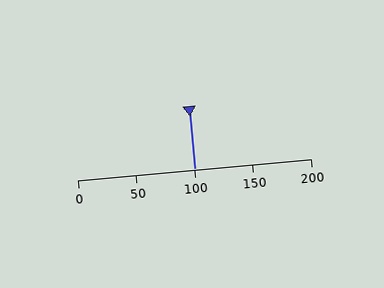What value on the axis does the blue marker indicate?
The marker indicates approximately 100.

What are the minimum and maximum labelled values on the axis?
The axis runs from 0 to 200.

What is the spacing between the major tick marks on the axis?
The major ticks are spaced 50 apart.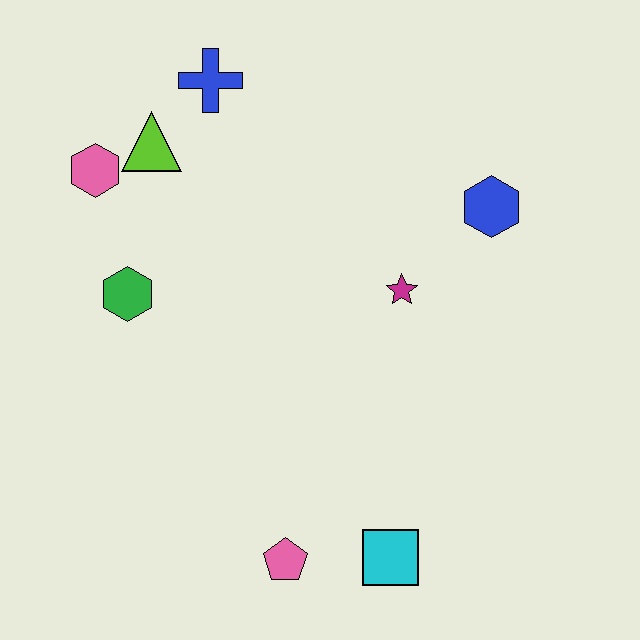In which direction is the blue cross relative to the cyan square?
The blue cross is above the cyan square.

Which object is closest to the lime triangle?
The pink hexagon is closest to the lime triangle.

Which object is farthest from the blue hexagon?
The pink pentagon is farthest from the blue hexagon.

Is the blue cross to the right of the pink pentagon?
No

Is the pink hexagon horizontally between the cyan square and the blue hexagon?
No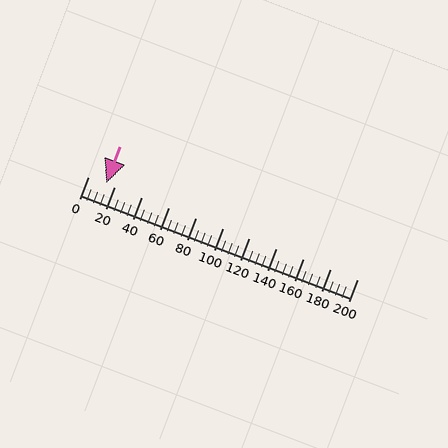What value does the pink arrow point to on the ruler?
The pink arrow points to approximately 13.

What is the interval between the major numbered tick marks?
The major tick marks are spaced 20 units apart.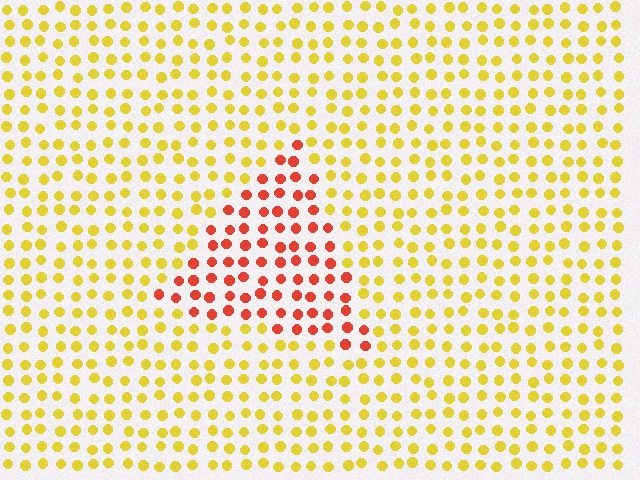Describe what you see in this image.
The image is filled with small yellow elements in a uniform arrangement. A triangle-shaped region is visible where the elements are tinted to a slightly different hue, forming a subtle color boundary.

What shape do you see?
I see a triangle.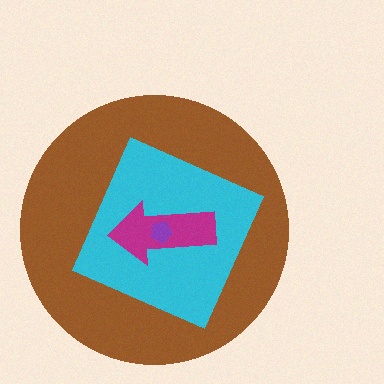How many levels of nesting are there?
4.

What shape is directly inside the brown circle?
The cyan diamond.